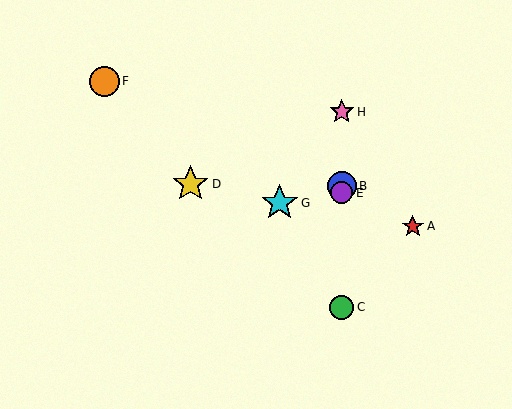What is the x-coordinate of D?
Object D is at x≈190.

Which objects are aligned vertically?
Objects B, C, E, H are aligned vertically.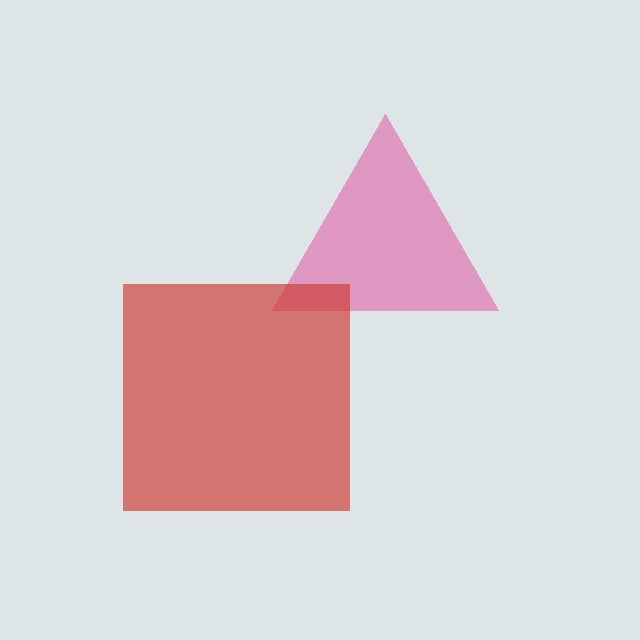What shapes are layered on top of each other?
The layered shapes are: a pink triangle, a red square.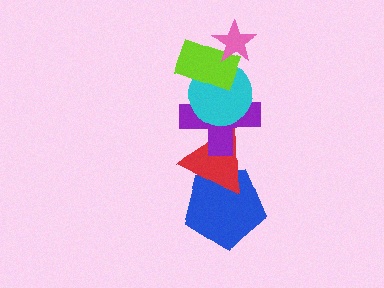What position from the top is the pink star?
The pink star is 1st from the top.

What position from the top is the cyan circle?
The cyan circle is 3rd from the top.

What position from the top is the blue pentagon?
The blue pentagon is 6th from the top.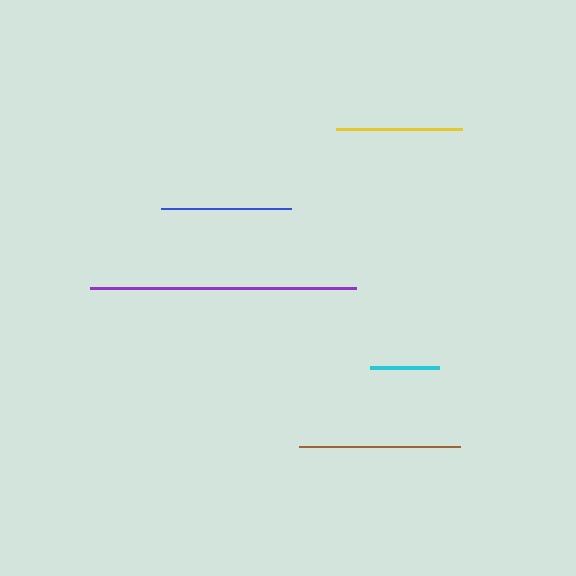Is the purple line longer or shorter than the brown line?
The purple line is longer than the brown line.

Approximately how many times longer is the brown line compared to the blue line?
The brown line is approximately 1.2 times the length of the blue line.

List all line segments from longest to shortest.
From longest to shortest: purple, brown, blue, yellow, cyan.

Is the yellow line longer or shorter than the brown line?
The brown line is longer than the yellow line.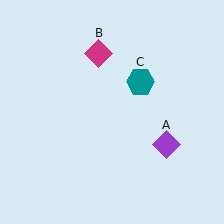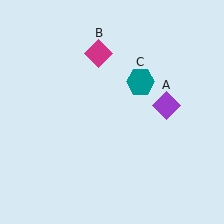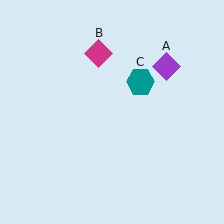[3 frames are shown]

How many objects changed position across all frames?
1 object changed position: purple diamond (object A).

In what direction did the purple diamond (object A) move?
The purple diamond (object A) moved up.